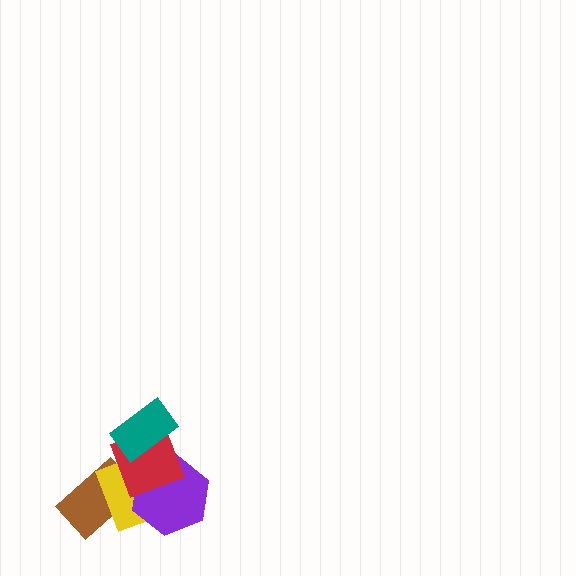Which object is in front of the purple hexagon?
The red diamond is in front of the purple hexagon.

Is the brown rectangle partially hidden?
Yes, it is partially covered by another shape.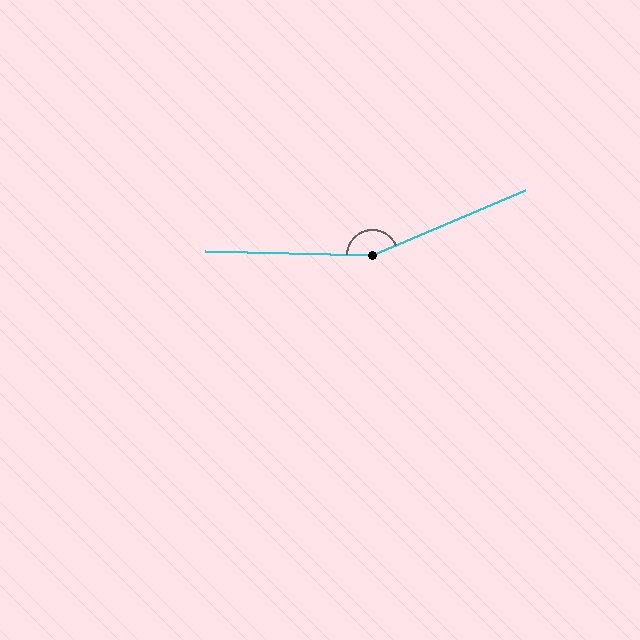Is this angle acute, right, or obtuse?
It is obtuse.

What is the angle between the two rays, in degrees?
Approximately 156 degrees.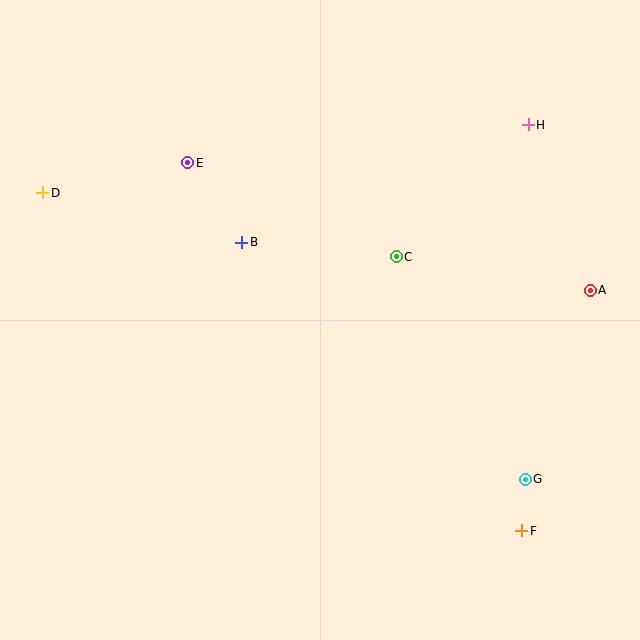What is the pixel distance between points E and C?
The distance between E and C is 229 pixels.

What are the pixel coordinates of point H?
Point H is at (528, 125).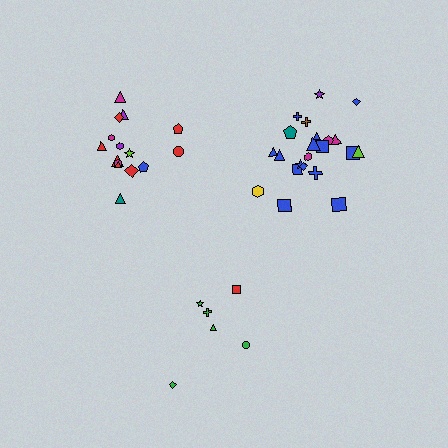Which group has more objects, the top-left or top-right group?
The top-right group.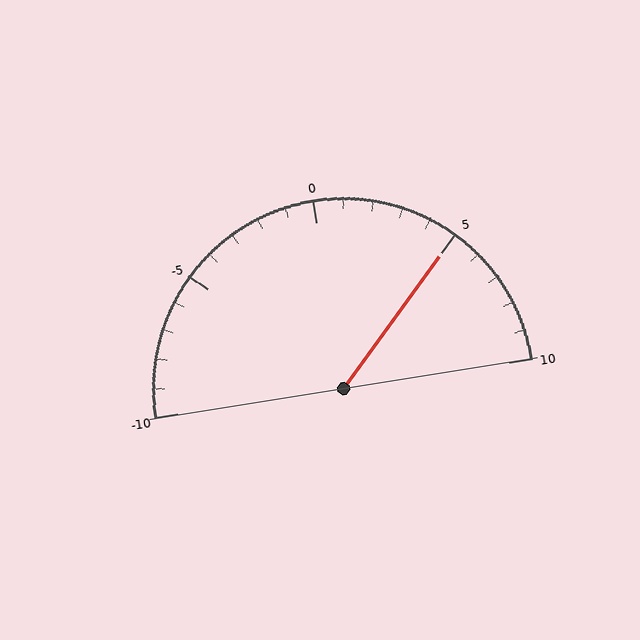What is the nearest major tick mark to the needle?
The nearest major tick mark is 5.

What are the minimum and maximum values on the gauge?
The gauge ranges from -10 to 10.